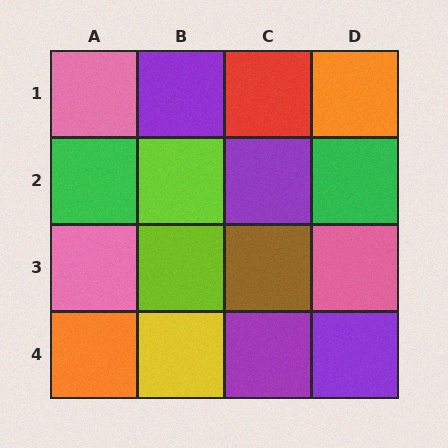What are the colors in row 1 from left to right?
Pink, purple, red, orange.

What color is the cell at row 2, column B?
Lime.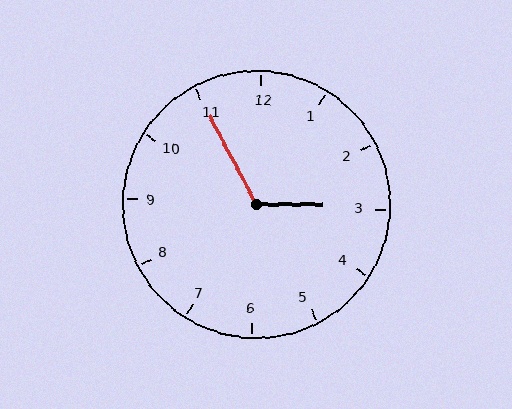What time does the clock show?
2:55.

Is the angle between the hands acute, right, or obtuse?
It is obtuse.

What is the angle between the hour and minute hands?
Approximately 118 degrees.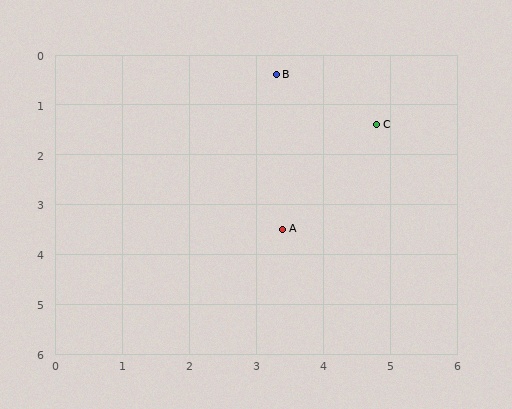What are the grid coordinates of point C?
Point C is at approximately (4.8, 1.4).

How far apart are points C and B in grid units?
Points C and B are about 1.8 grid units apart.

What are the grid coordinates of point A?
Point A is at approximately (3.4, 3.5).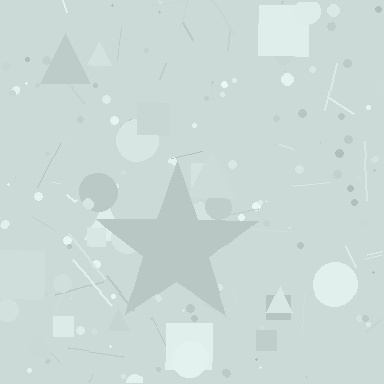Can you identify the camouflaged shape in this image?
The camouflaged shape is a star.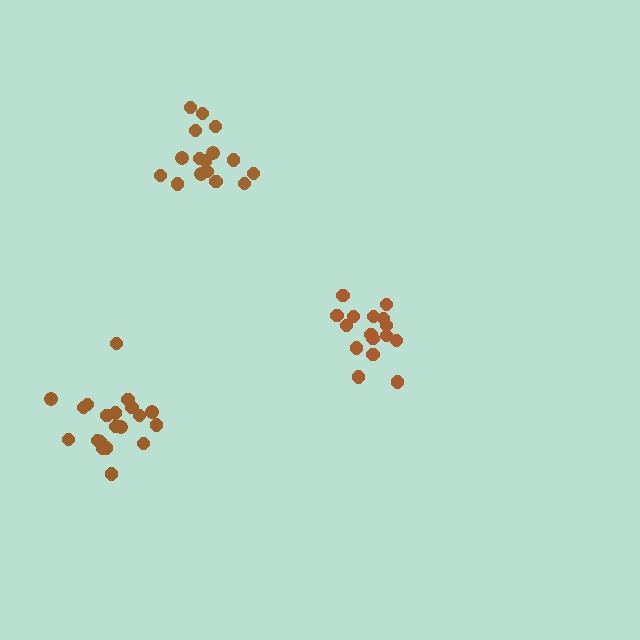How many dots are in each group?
Group 1: 17 dots, Group 2: 16 dots, Group 3: 20 dots (53 total).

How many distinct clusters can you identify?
There are 3 distinct clusters.